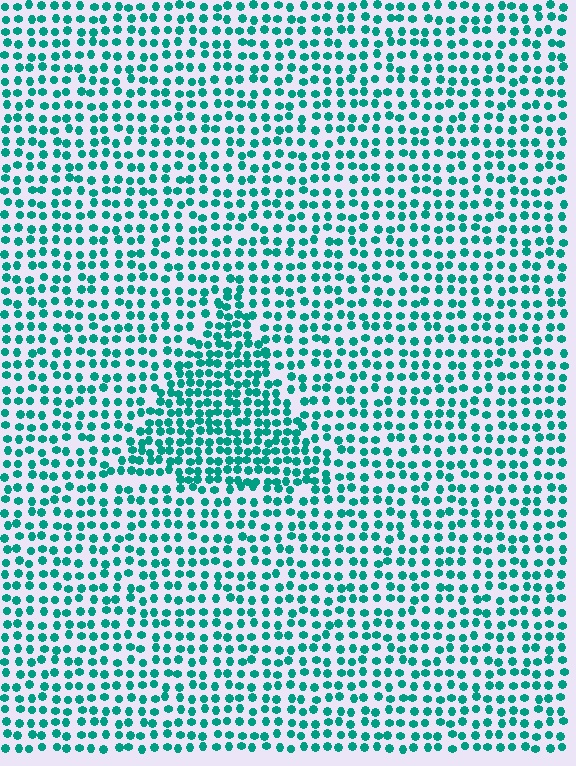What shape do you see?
I see a triangle.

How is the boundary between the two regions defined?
The boundary is defined by a change in element density (approximately 1.6x ratio). All elements are the same color, size, and shape.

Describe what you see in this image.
The image contains small teal elements arranged at two different densities. A triangle-shaped region is visible where the elements are more densely packed than the surrounding area.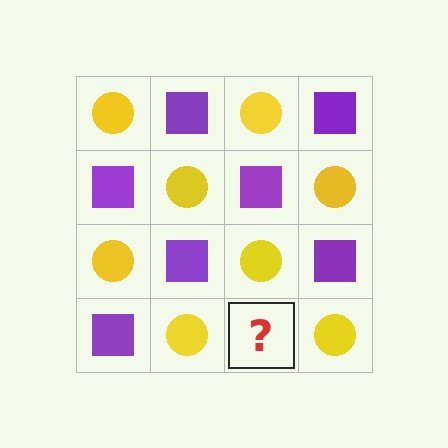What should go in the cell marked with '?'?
The missing cell should contain a purple square.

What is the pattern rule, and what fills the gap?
The rule is that it alternates yellow circle and purple square in a checkerboard pattern. The gap should be filled with a purple square.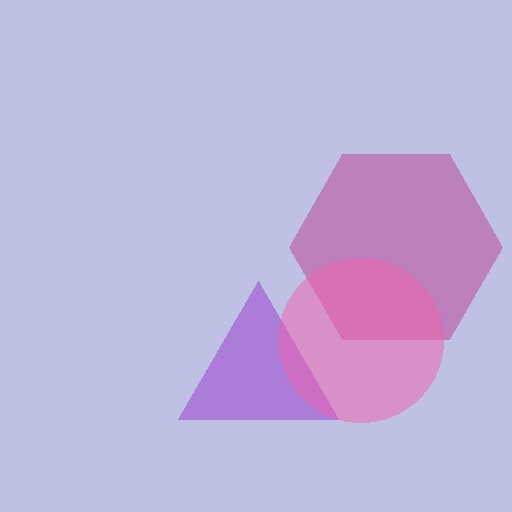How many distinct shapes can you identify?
There are 3 distinct shapes: a magenta hexagon, a purple triangle, a pink circle.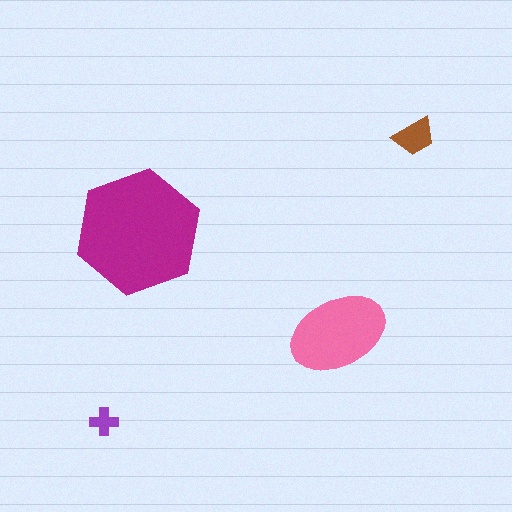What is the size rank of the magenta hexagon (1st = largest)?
1st.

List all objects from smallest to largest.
The purple cross, the brown trapezoid, the pink ellipse, the magenta hexagon.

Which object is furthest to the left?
The purple cross is leftmost.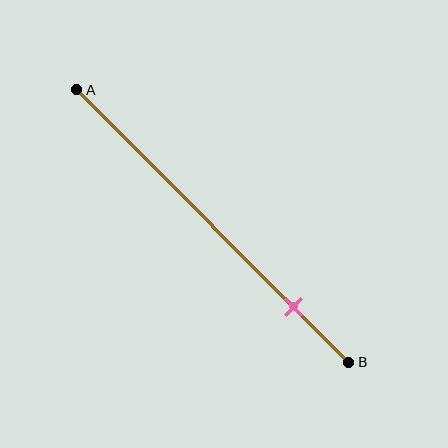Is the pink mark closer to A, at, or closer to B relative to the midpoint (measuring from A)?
The pink mark is closer to point B than the midpoint of segment AB.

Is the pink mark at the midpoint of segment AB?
No, the mark is at about 80% from A, not at the 50% midpoint.